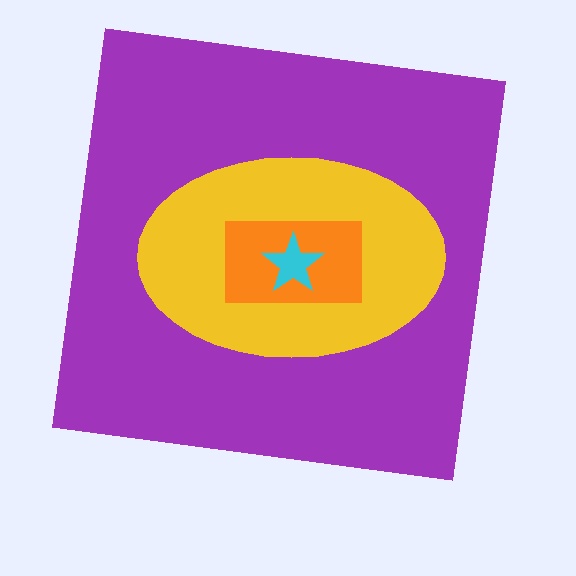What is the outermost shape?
The purple square.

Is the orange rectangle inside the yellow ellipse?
Yes.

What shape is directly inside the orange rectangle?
The cyan star.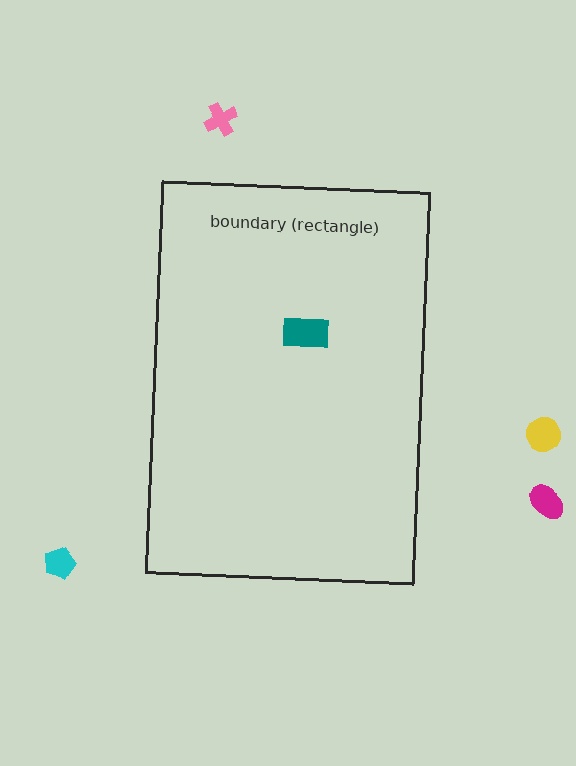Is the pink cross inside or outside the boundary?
Outside.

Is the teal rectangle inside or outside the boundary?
Inside.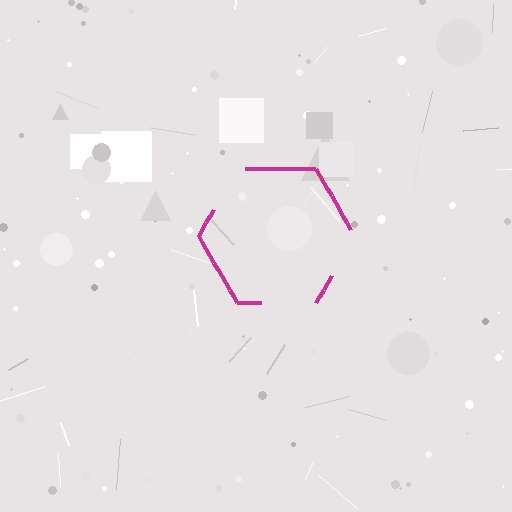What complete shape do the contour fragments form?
The contour fragments form a hexagon.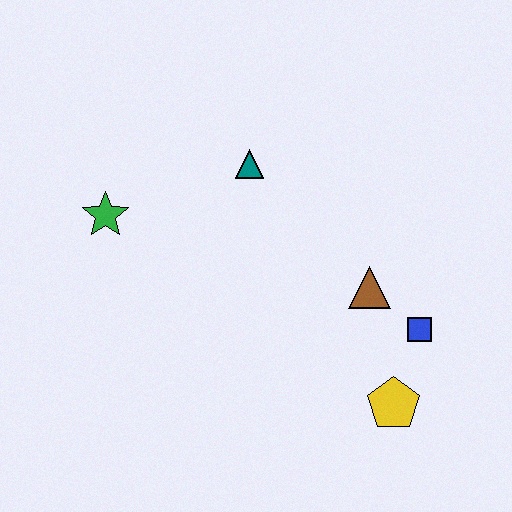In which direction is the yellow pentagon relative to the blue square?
The yellow pentagon is below the blue square.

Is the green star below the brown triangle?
No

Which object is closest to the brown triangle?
The blue square is closest to the brown triangle.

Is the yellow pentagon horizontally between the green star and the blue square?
Yes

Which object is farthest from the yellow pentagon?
The green star is farthest from the yellow pentagon.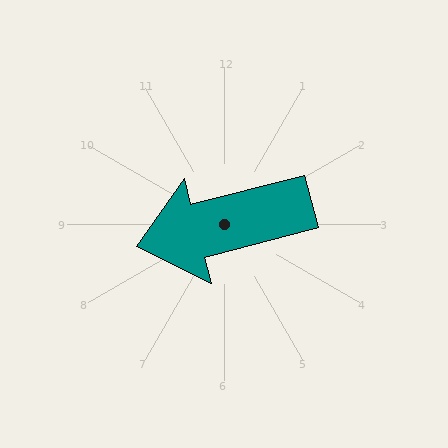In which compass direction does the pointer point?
West.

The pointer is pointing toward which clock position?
Roughly 9 o'clock.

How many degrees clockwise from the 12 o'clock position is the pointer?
Approximately 256 degrees.